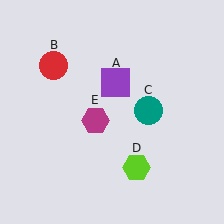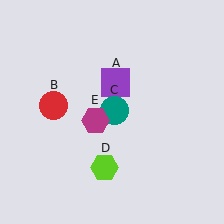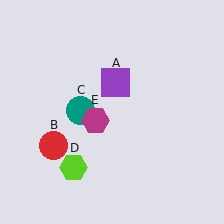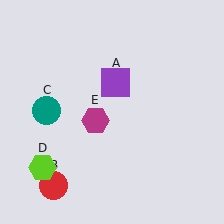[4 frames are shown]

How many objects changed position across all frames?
3 objects changed position: red circle (object B), teal circle (object C), lime hexagon (object D).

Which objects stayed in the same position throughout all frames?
Purple square (object A) and magenta hexagon (object E) remained stationary.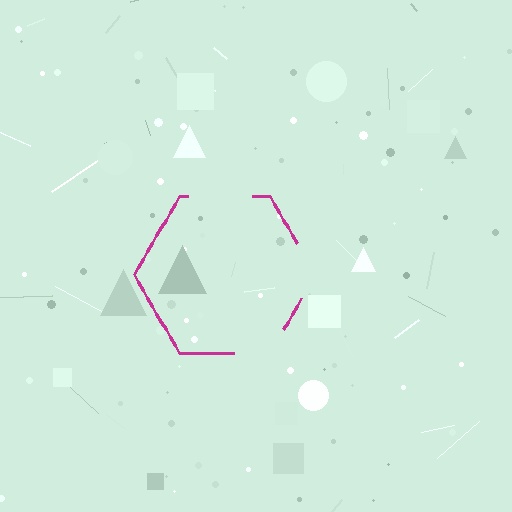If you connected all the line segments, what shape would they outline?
They would outline a hexagon.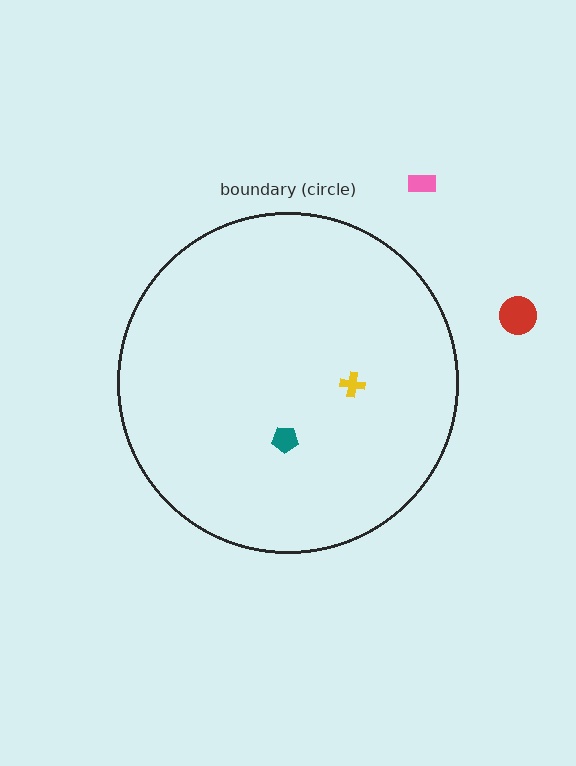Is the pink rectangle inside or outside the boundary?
Outside.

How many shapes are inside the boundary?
2 inside, 2 outside.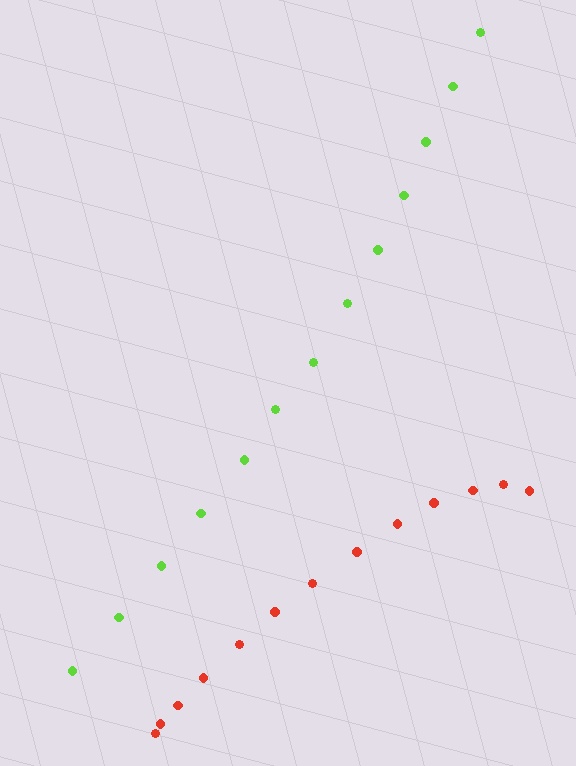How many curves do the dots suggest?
There are 2 distinct paths.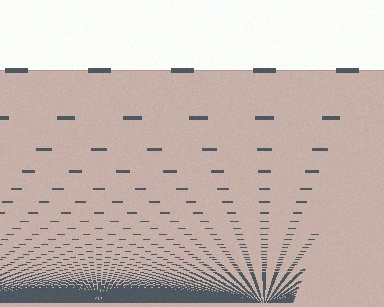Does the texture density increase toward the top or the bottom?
Density increases toward the bottom.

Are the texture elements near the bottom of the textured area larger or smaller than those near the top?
Smaller. The gradient is inverted — elements near the bottom are smaller and denser.